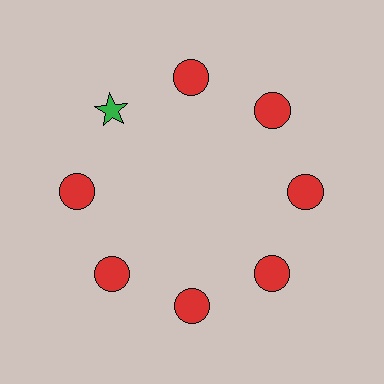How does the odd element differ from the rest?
It differs in both color (green instead of red) and shape (star instead of circle).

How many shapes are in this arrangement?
There are 8 shapes arranged in a ring pattern.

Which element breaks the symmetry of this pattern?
The green star at roughly the 10 o'clock position breaks the symmetry. All other shapes are red circles.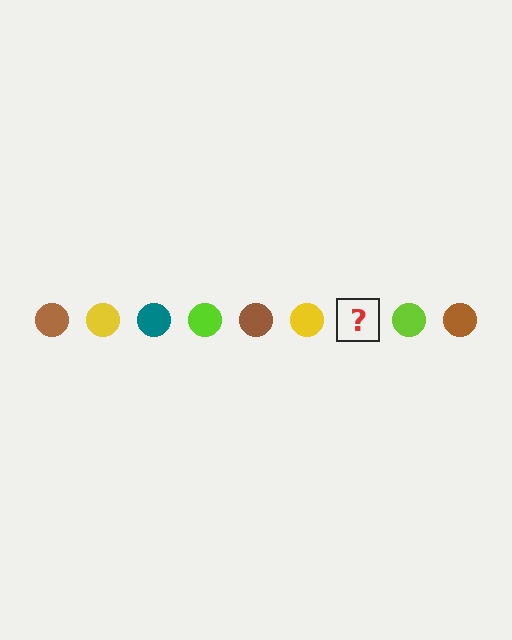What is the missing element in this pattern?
The missing element is a teal circle.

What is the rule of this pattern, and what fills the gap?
The rule is that the pattern cycles through brown, yellow, teal, lime circles. The gap should be filled with a teal circle.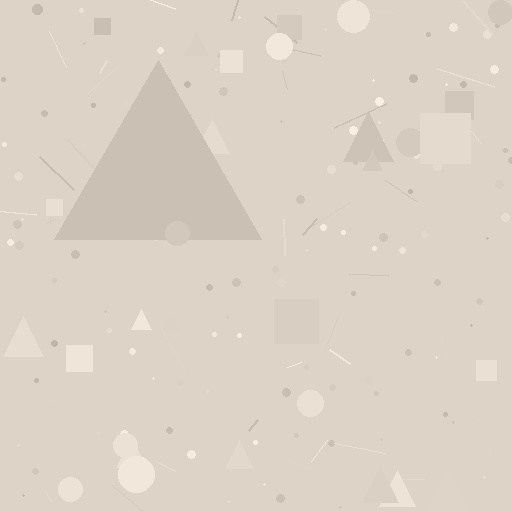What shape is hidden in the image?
A triangle is hidden in the image.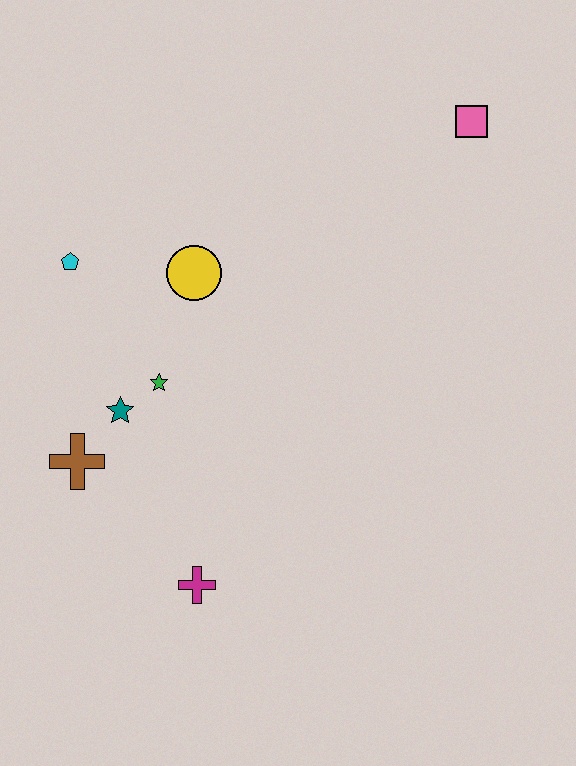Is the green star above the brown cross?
Yes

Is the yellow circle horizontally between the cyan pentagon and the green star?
No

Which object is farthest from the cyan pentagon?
The pink square is farthest from the cyan pentagon.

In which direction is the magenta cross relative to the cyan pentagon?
The magenta cross is below the cyan pentagon.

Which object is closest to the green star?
The teal star is closest to the green star.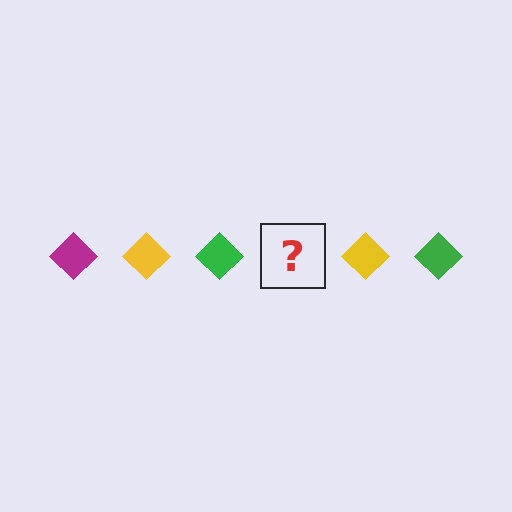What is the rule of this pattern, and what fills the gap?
The rule is that the pattern cycles through magenta, yellow, green diamonds. The gap should be filled with a magenta diamond.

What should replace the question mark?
The question mark should be replaced with a magenta diamond.